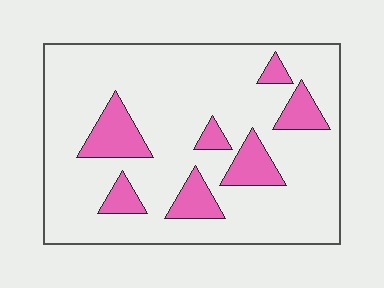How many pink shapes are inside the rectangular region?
7.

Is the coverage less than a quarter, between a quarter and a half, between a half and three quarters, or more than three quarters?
Less than a quarter.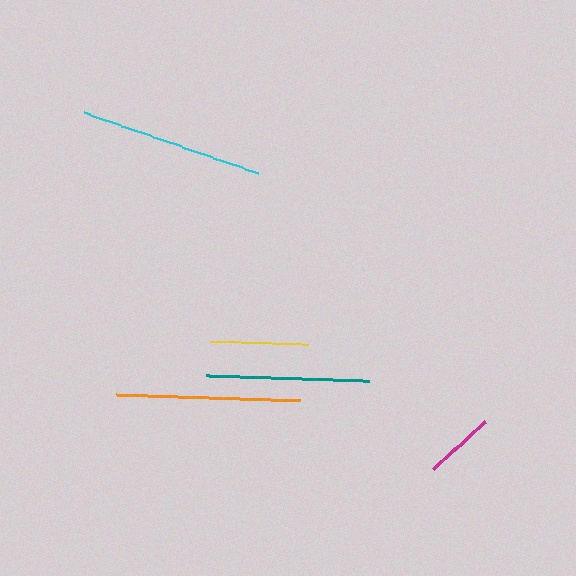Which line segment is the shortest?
The magenta line is the shortest at approximately 70 pixels.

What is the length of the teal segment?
The teal segment is approximately 162 pixels long.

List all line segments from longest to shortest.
From longest to shortest: cyan, orange, teal, yellow, magenta.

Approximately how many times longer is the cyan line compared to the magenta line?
The cyan line is approximately 2.6 times the length of the magenta line.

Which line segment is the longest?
The cyan line is the longest at approximately 185 pixels.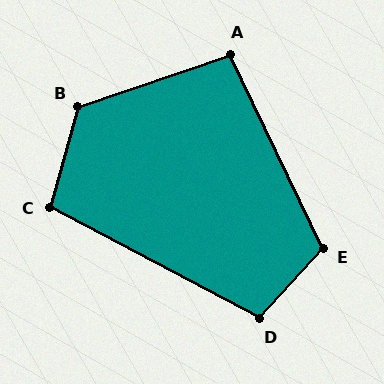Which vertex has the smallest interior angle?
A, at approximately 97 degrees.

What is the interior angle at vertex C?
Approximately 103 degrees (obtuse).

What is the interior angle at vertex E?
Approximately 112 degrees (obtuse).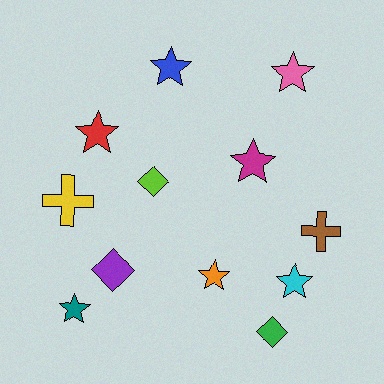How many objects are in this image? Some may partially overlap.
There are 12 objects.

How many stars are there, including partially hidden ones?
There are 7 stars.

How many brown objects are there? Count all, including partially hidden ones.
There is 1 brown object.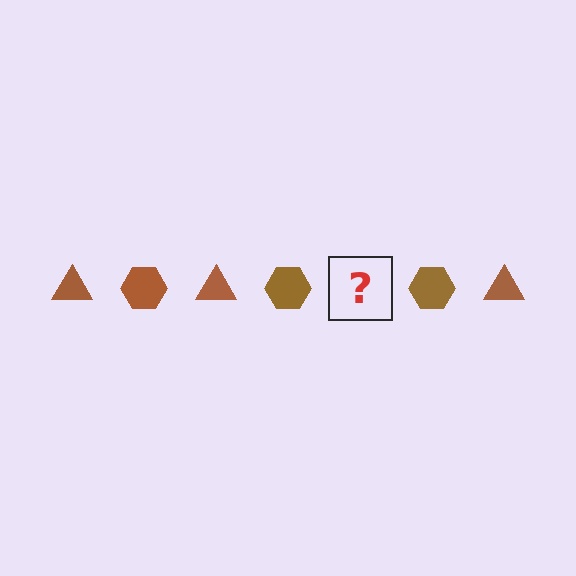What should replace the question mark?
The question mark should be replaced with a brown triangle.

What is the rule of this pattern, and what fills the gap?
The rule is that the pattern cycles through triangle, hexagon shapes in brown. The gap should be filled with a brown triangle.